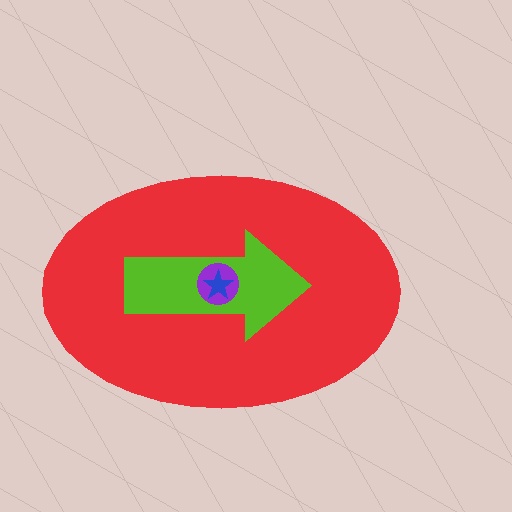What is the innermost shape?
The blue star.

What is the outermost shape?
The red ellipse.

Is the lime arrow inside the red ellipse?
Yes.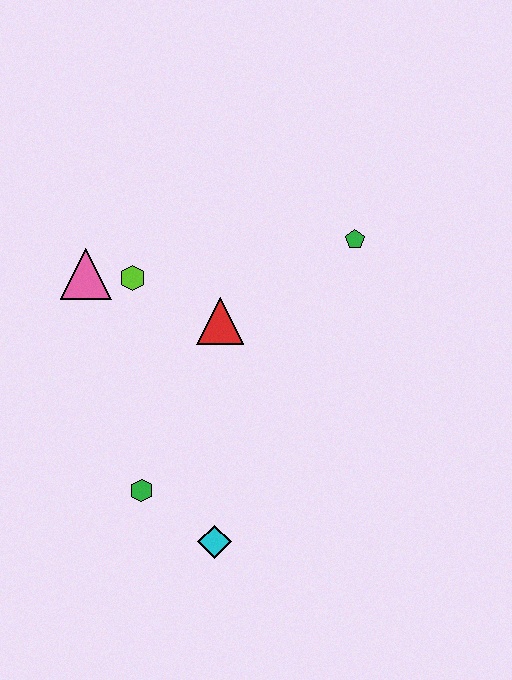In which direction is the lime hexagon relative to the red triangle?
The lime hexagon is to the left of the red triangle.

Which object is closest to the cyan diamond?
The green hexagon is closest to the cyan diamond.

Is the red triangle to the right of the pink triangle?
Yes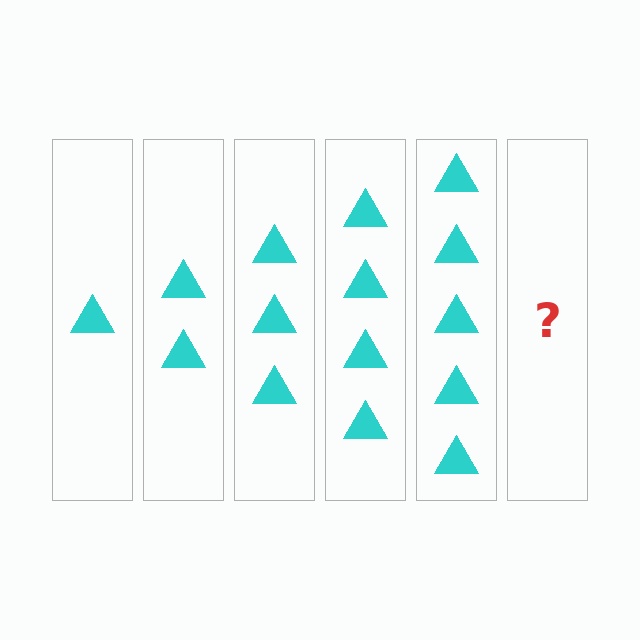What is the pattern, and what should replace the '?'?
The pattern is that each step adds one more triangle. The '?' should be 6 triangles.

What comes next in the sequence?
The next element should be 6 triangles.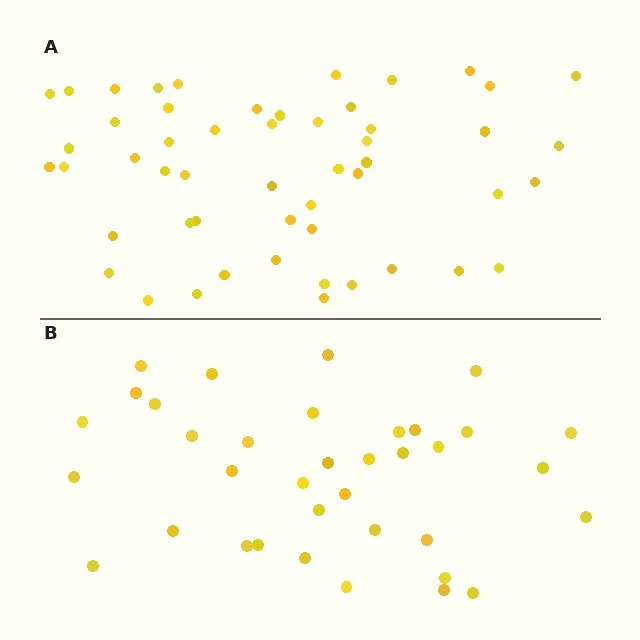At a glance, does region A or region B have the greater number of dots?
Region A (the top region) has more dots.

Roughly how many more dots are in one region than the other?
Region A has approximately 15 more dots than region B.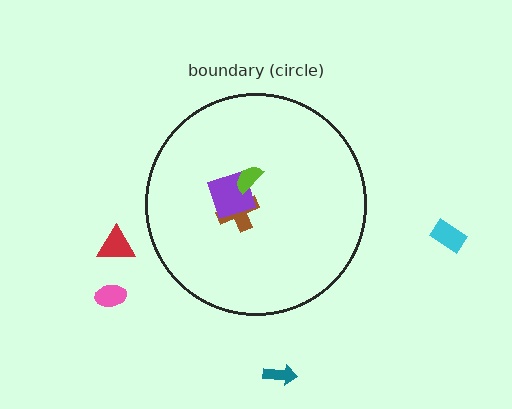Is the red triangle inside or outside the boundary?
Outside.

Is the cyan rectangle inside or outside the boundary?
Outside.